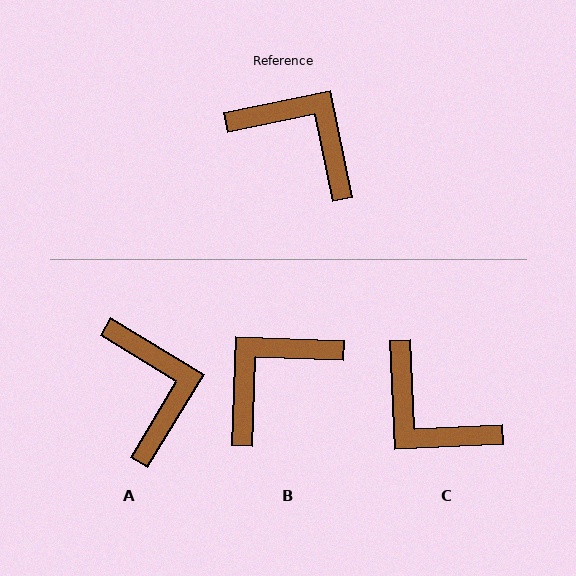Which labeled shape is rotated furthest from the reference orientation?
C, about 171 degrees away.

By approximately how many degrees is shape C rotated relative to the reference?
Approximately 171 degrees counter-clockwise.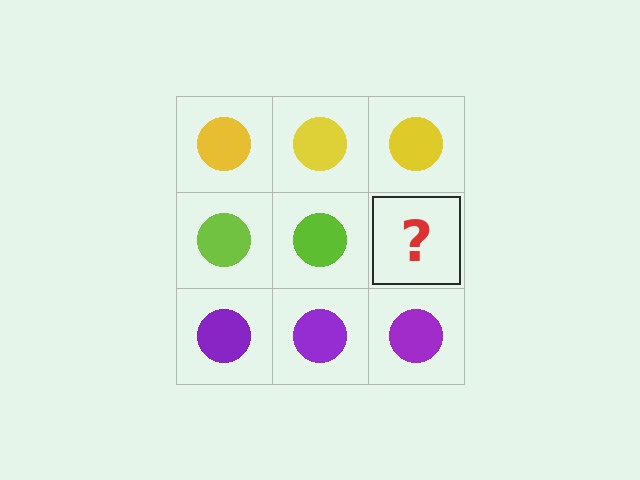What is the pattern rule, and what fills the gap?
The rule is that each row has a consistent color. The gap should be filled with a lime circle.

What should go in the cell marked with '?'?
The missing cell should contain a lime circle.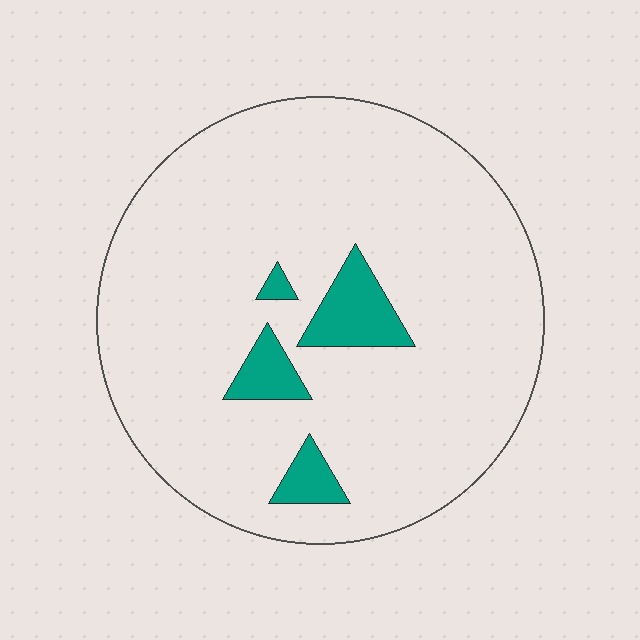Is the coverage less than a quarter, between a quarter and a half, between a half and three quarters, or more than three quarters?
Less than a quarter.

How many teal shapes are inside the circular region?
4.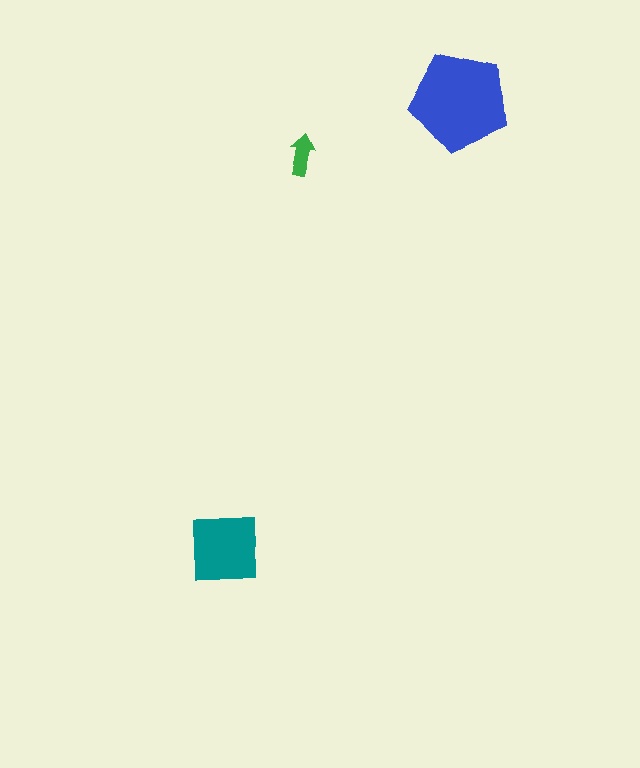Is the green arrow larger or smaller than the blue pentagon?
Smaller.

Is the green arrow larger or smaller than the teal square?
Smaller.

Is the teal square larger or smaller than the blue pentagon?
Smaller.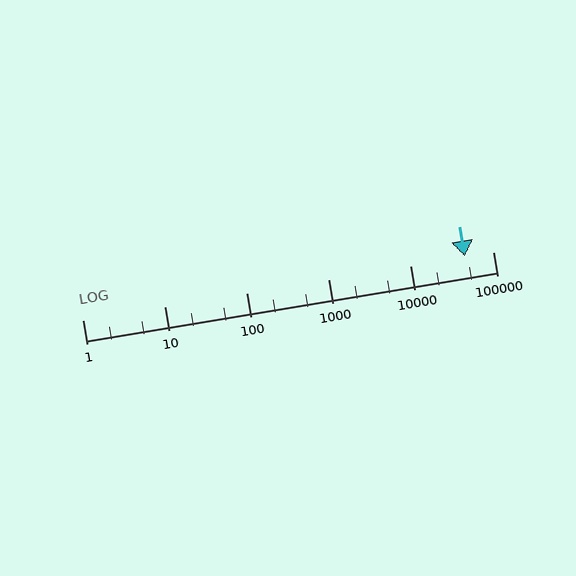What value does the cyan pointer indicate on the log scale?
The pointer indicates approximately 46000.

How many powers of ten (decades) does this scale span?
The scale spans 5 decades, from 1 to 100000.